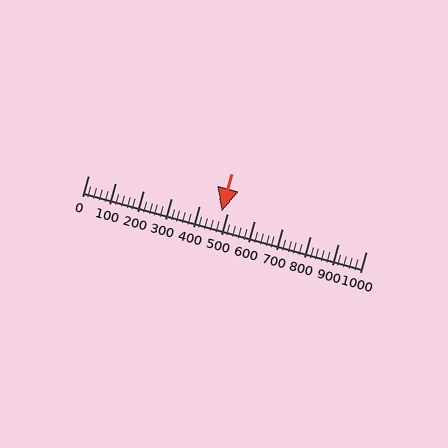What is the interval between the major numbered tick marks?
The major tick marks are spaced 100 units apart.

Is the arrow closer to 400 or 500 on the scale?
The arrow is closer to 500.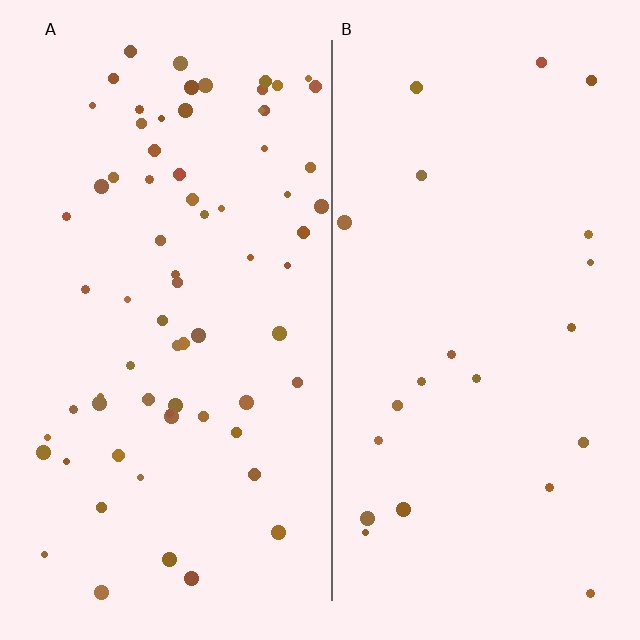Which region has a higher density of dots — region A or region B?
A (the left).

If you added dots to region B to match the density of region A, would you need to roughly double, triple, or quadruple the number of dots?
Approximately triple.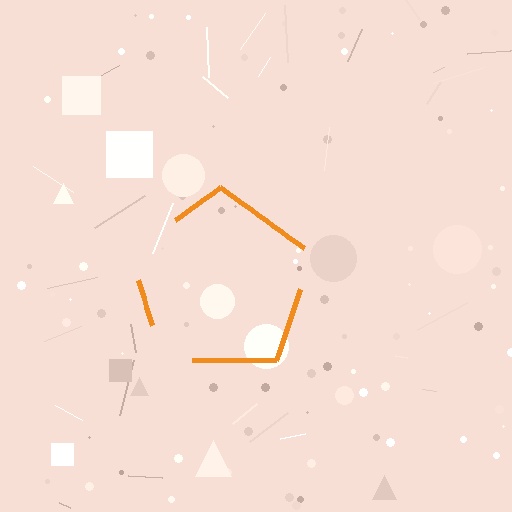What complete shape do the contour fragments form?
The contour fragments form a pentagon.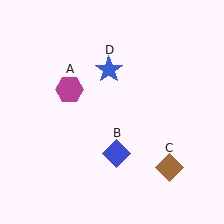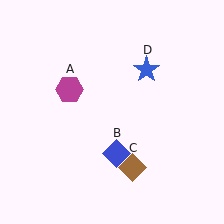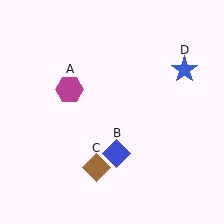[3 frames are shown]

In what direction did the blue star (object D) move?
The blue star (object D) moved right.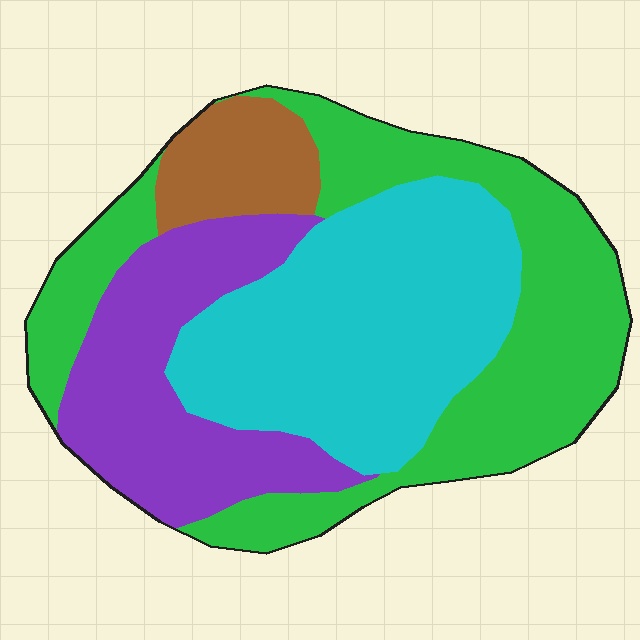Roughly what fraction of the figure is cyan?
Cyan covers 34% of the figure.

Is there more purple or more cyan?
Cyan.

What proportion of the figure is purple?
Purple covers 23% of the figure.